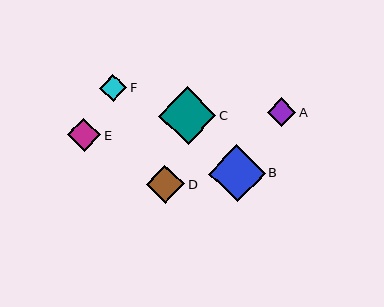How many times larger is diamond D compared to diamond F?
Diamond D is approximately 1.4 times the size of diamond F.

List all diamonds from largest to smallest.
From largest to smallest: C, B, D, E, A, F.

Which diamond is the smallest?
Diamond F is the smallest with a size of approximately 28 pixels.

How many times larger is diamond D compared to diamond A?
Diamond D is approximately 1.3 times the size of diamond A.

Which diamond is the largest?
Diamond C is the largest with a size of approximately 57 pixels.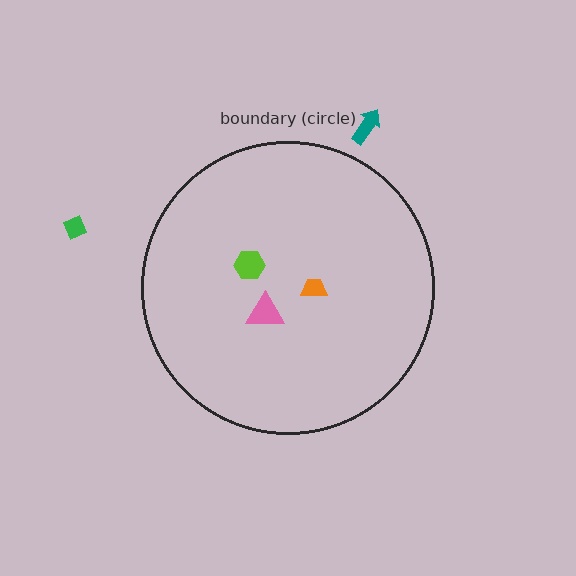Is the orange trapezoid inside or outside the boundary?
Inside.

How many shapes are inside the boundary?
3 inside, 2 outside.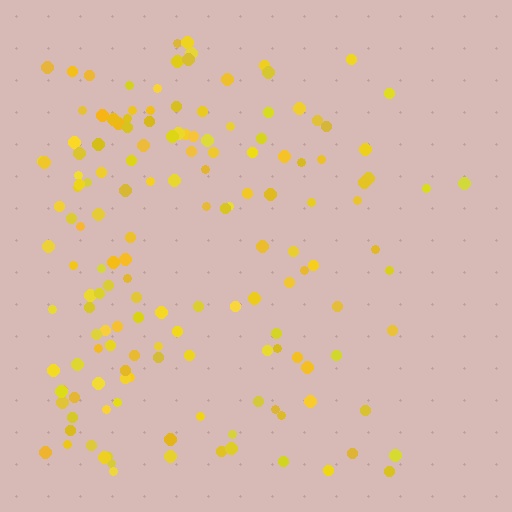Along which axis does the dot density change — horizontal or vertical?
Horizontal.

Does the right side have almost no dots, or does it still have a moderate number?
Still a moderate number, just noticeably fewer than the left.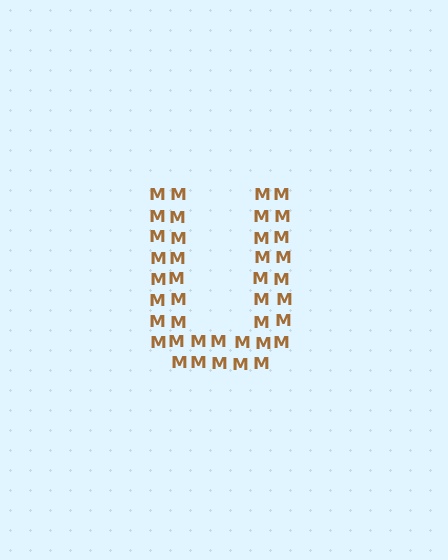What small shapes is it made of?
It is made of small letter M's.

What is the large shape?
The large shape is the letter U.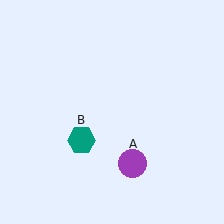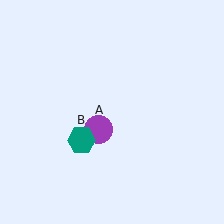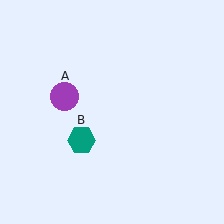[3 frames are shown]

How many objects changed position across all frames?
1 object changed position: purple circle (object A).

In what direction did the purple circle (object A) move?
The purple circle (object A) moved up and to the left.